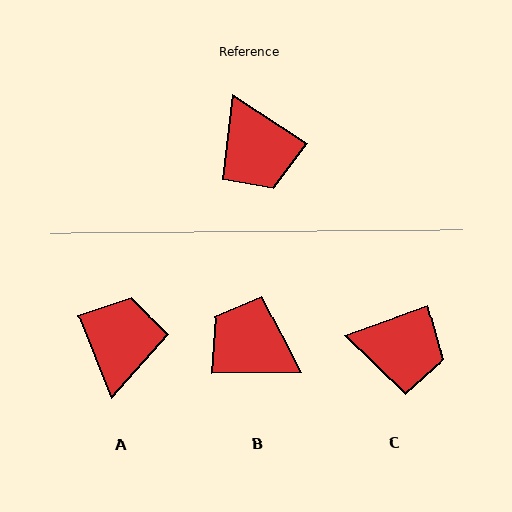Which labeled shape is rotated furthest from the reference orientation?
B, about 146 degrees away.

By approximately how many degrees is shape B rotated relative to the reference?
Approximately 146 degrees clockwise.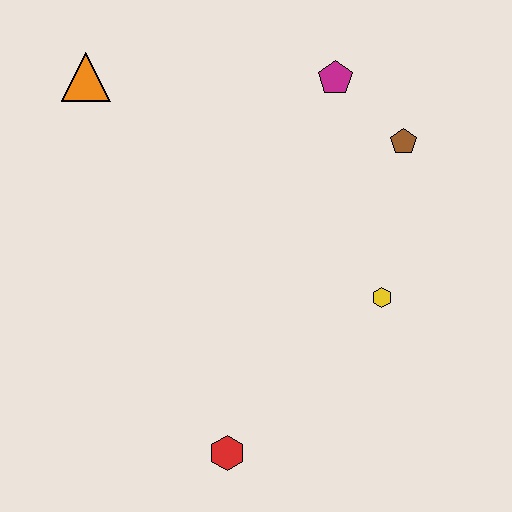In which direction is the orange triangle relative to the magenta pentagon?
The orange triangle is to the left of the magenta pentagon.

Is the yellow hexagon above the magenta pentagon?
No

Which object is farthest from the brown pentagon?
The red hexagon is farthest from the brown pentagon.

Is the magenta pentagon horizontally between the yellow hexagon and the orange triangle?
Yes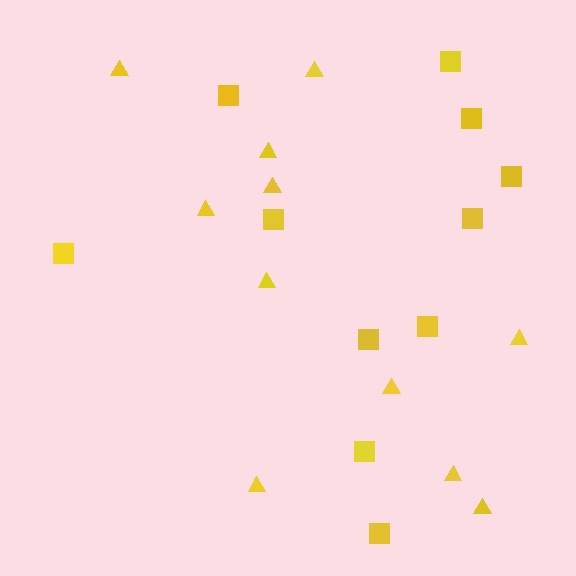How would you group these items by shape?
There are 2 groups: one group of triangles (11) and one group of squares (11).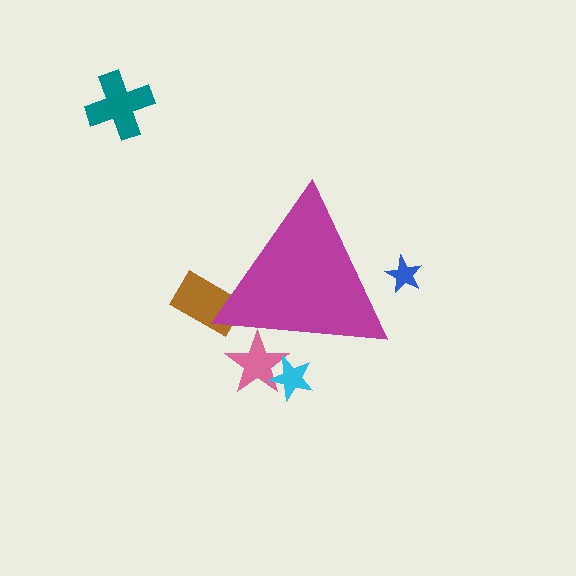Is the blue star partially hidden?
Yes, the blue star is partially hidden behind the magenta triangle.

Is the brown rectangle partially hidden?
Yes, the brown rectangle is partially hidden behind the magenta triangle.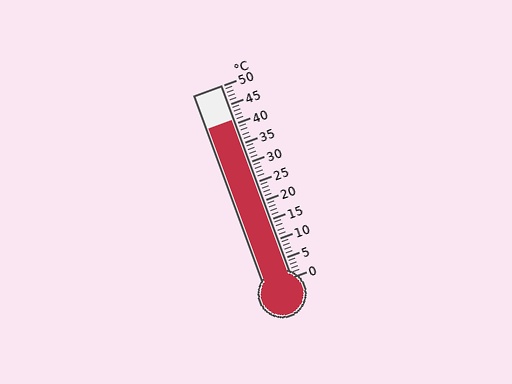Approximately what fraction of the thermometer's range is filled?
The thermometer is filled to approximately 80% of its range.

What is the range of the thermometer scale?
The thermometer scale ranges from 0°C to 50°C.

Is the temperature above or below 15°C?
The temperature is above 15°C.